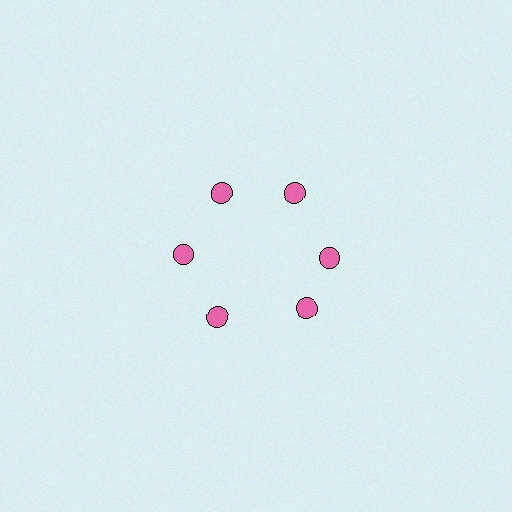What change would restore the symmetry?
The symmetry would be restored by rotating it back into even spacing with its neighbors so that all 6 circles sit at equal angles and equal distance from the center.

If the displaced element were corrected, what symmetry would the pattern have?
It would have 6-fold rotational symmetry — the pattern would map onto itself every 60 degrees.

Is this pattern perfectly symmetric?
No. The 6 pink circles are arranged in a ring, but one element near the 5 o'clock position is rotated out of alignment along the ring, breaking the 6-fold rotational symmetry.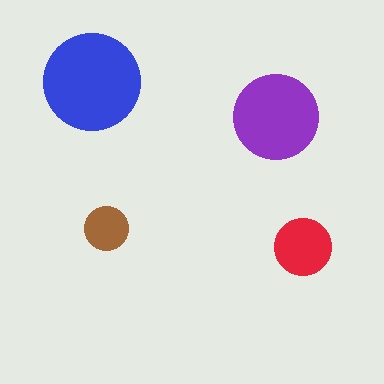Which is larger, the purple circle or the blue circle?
The blue one.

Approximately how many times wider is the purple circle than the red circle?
About 1.5 times wider.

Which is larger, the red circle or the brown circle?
The red one.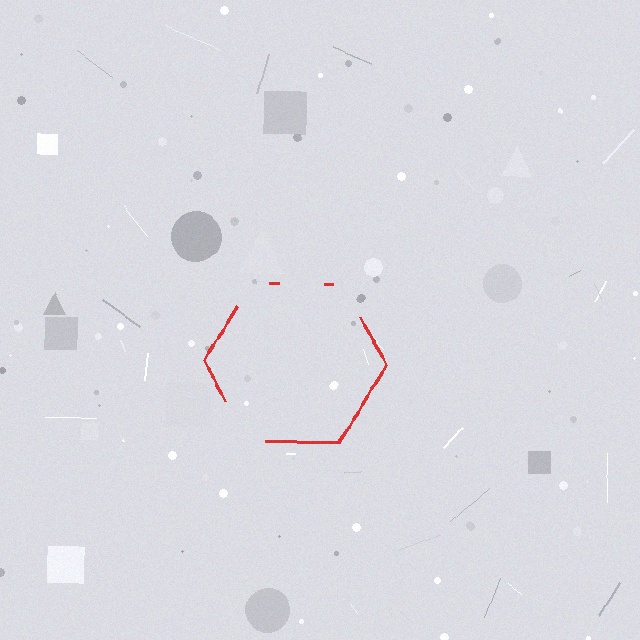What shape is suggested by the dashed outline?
The dashed outline suggests a hexagon.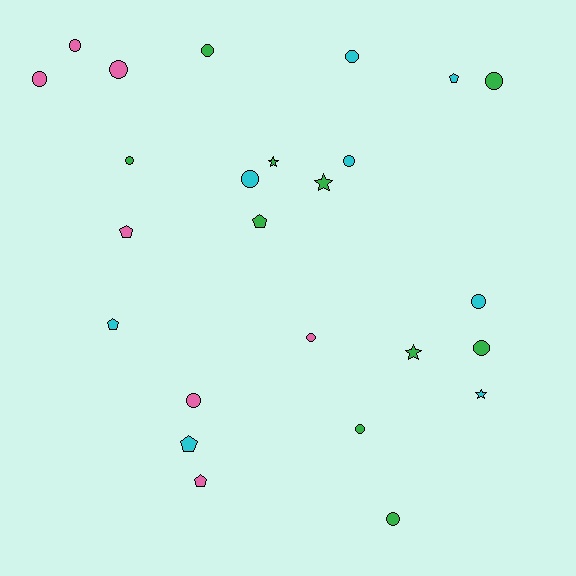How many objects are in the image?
There are 25 objects.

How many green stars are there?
There are 3 green stars.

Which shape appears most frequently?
Circle, with 15 objects.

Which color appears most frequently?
Green, with 10 objects.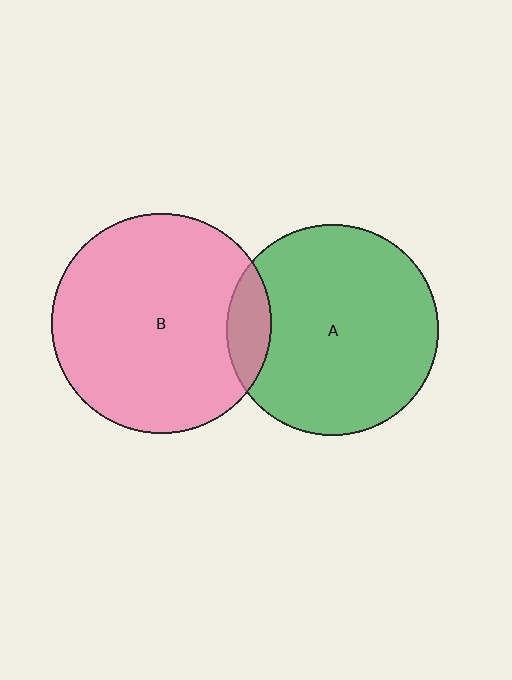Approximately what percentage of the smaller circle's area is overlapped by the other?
Approximately 10%.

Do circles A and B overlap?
Yes.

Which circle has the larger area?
Circle B (pink).